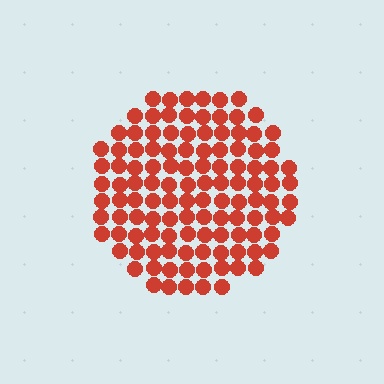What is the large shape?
The large shape is a circle.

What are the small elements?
The small elements are circles.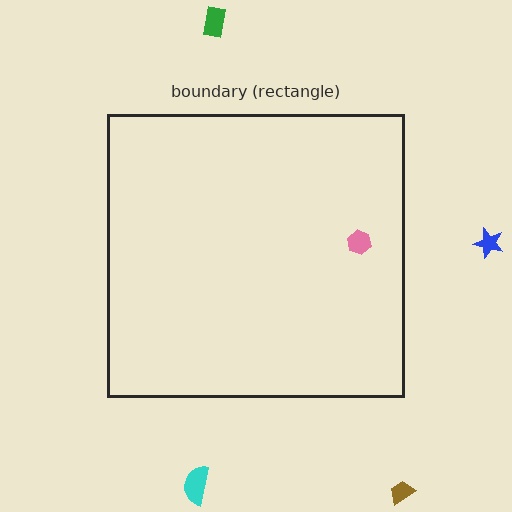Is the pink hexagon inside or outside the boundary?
Inside.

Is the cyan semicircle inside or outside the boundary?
Outside.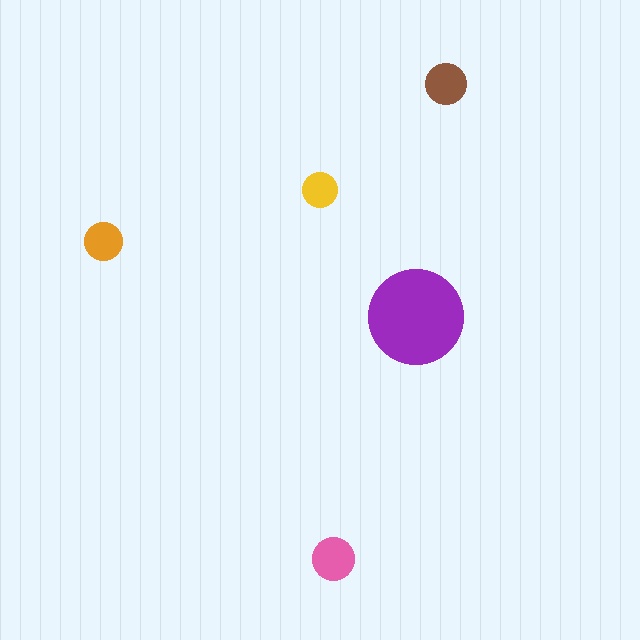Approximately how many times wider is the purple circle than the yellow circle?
About 2.5 times wider.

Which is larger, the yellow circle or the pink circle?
The pink one.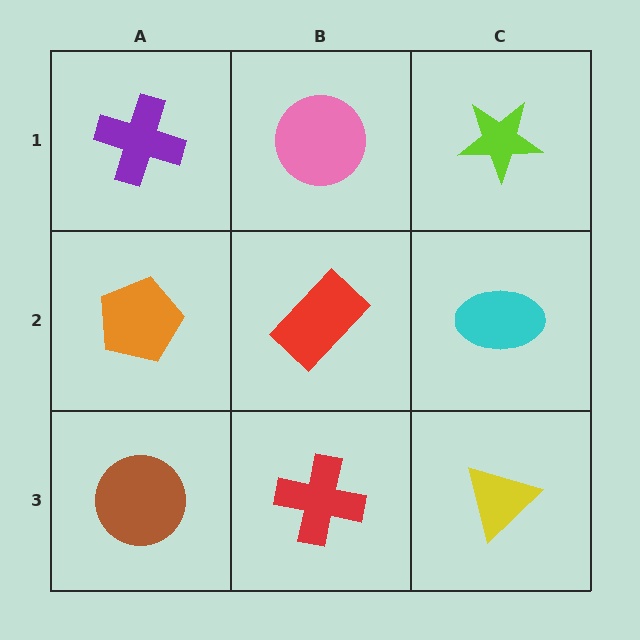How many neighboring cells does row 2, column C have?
3.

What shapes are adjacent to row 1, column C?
A cyan ellipse (row 2, column C), a pink circle (row 1, column B).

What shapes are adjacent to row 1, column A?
An orange pentagon (row 2, column A), a pink circle (row 1, column B).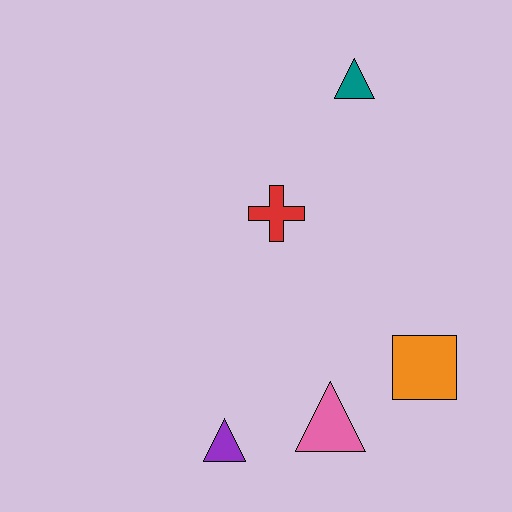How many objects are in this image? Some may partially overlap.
There are 5 objects.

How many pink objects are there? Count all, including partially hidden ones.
There is 1 pink object.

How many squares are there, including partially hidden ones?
There is 1 square.